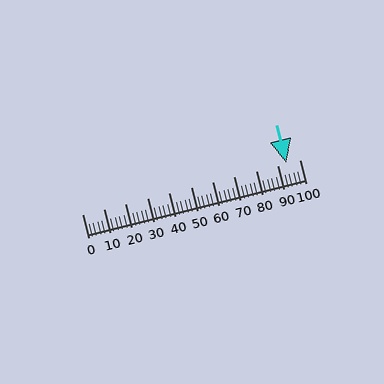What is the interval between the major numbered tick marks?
The major tick marks are spaced 10 units apart.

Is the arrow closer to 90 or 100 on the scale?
The arrow is closer to 90.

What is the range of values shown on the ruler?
The ruler shows values from 0 to 100.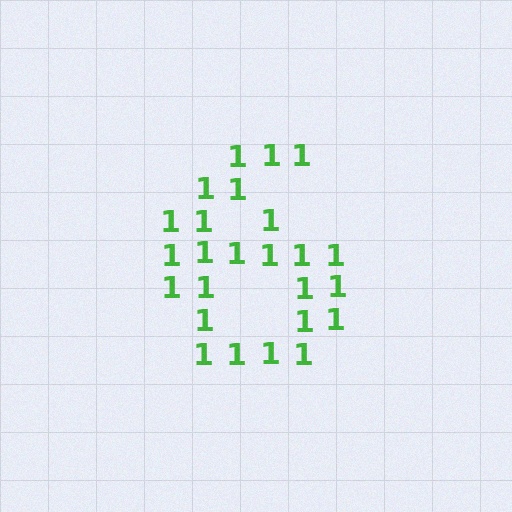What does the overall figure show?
The overall figure shows the digit 6.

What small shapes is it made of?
It is made of small digit 1's.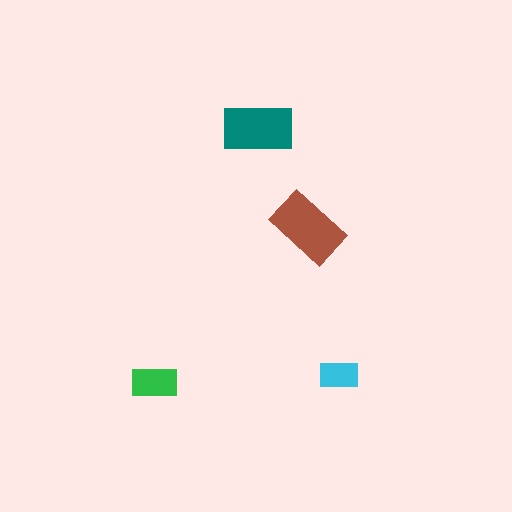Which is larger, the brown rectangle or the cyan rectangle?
The brown one.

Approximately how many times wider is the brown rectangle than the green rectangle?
About 1.5 times wider.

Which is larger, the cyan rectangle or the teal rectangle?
The teal one.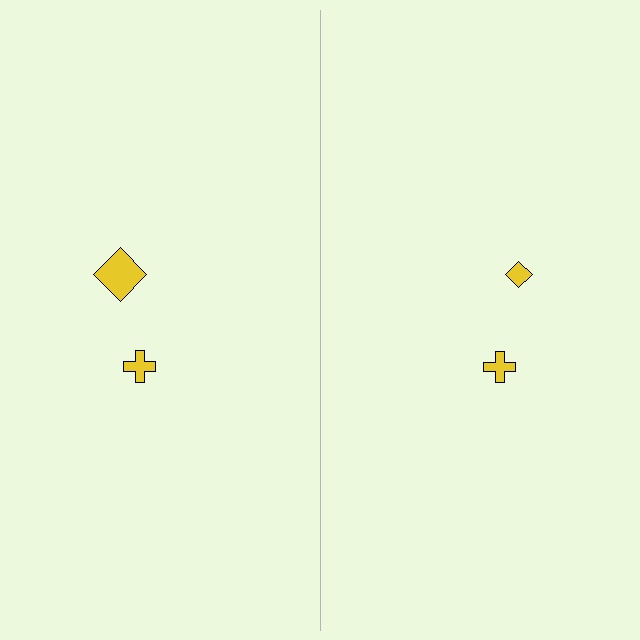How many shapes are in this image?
There are 4 shapes in this image.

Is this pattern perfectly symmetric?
No, the pattern is not perfectly symmetric. The yellow diamond on the right side has a different size than its mirror counterpart.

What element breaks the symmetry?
The yellow diamond on the right side has a different size than its mirror counterpart.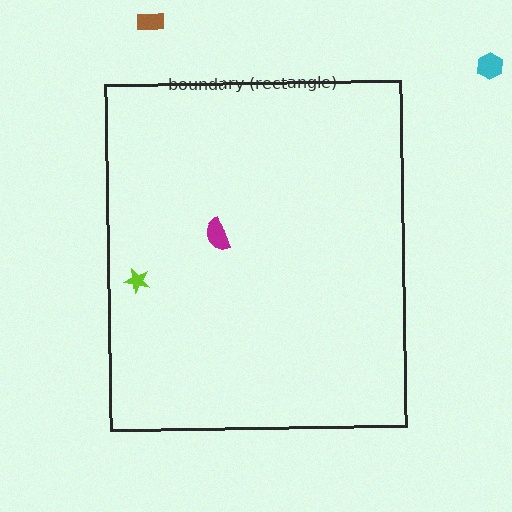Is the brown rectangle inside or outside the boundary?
Outside.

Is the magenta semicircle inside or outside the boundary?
Inside.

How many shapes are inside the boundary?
2 inside, 2 outside.